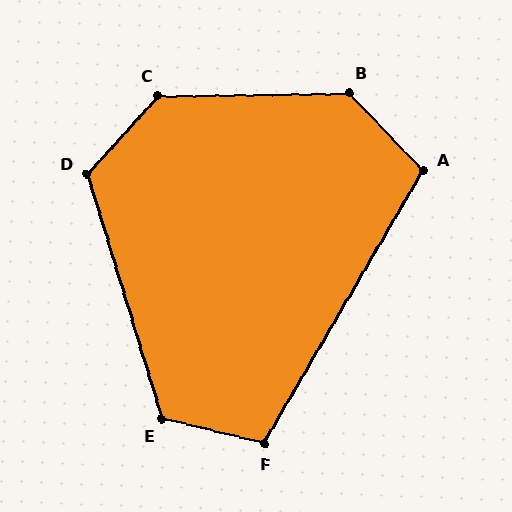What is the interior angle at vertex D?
Approximately 121 degrees (obtuse).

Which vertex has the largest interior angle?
C, at approximately 133 degrees.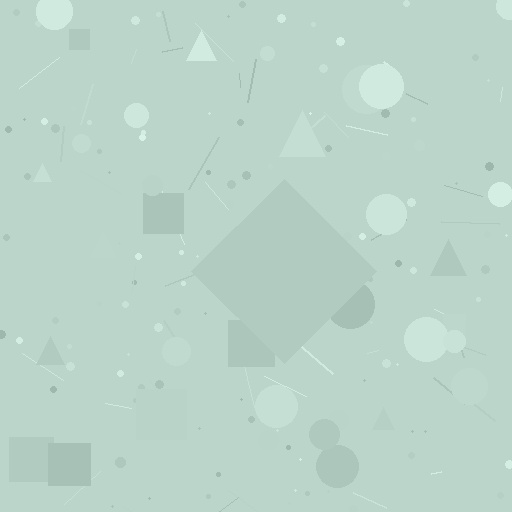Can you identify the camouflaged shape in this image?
The camouflaged shape is a diamond.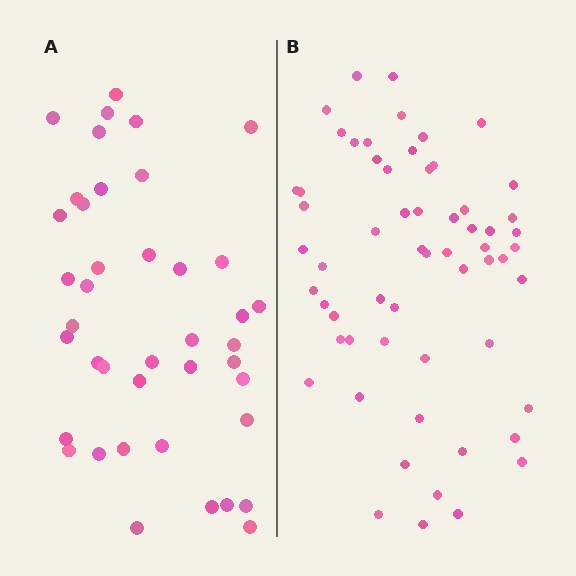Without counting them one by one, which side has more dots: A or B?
Region B (the right region) has more dots.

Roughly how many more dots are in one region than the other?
Region B has approximately 20 more dots than region A.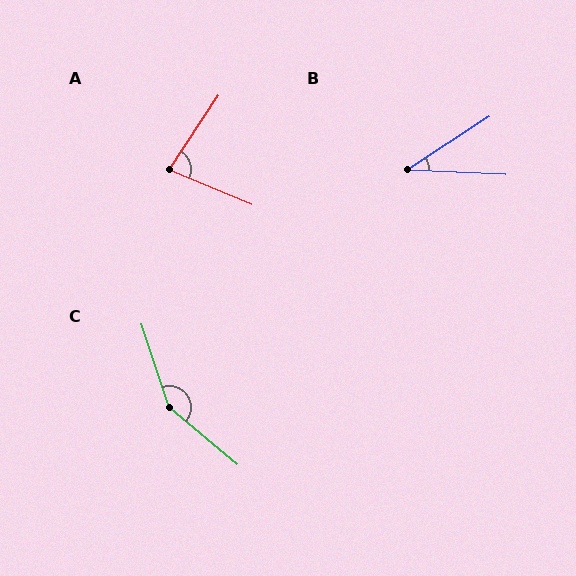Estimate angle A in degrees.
Approximately 79 degrees.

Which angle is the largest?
C, at approximately 148 degrees.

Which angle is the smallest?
B, at approximately 36 degrees.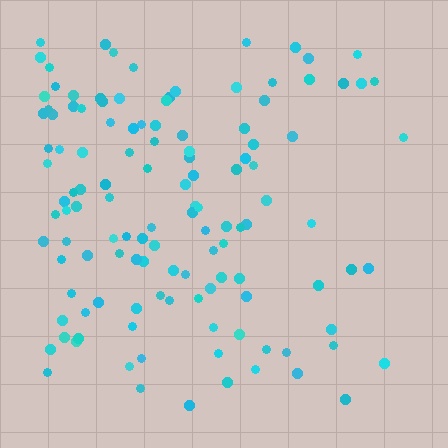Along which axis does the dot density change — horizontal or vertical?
Horizontal.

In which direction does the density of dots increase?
From right to left, with the left side densest.